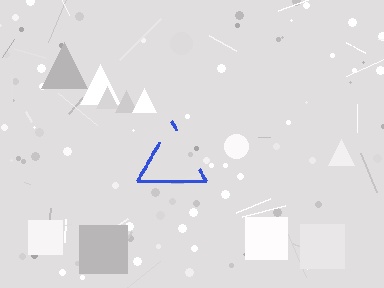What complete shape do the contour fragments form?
The contour fragments form a triangle.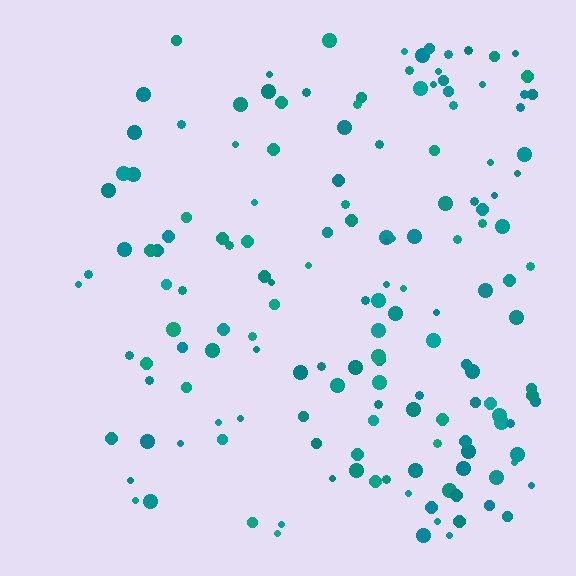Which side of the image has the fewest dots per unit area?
The left.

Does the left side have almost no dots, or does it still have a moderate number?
Still a moderate number, just noticeably fewer than the right.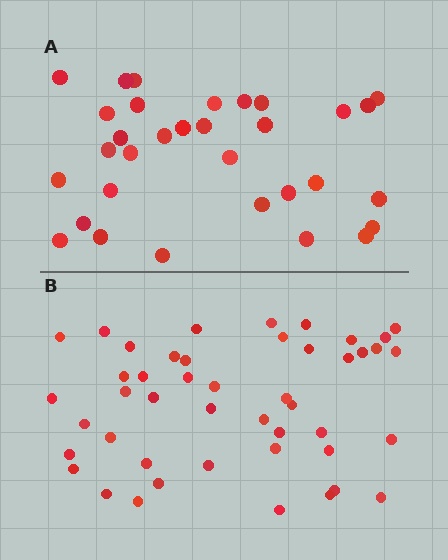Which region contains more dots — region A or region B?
Region B (the bottom region) has more dots.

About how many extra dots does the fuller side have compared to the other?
Region B has approximately 15 more dots than region A.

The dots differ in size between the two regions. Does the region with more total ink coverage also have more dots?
No. Region A has more total ink coverage because its dots are larger, but region B actually contains more individual dots. Total area can be misleading — the number of items is what matters here.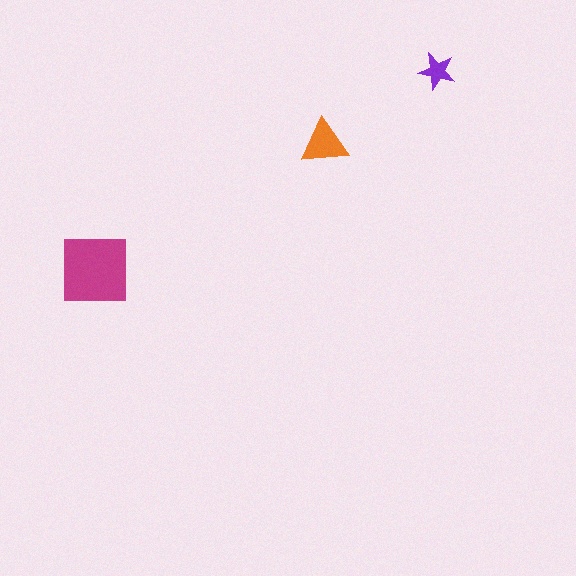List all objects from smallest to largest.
The purple star, the orange triangle, the magenta square.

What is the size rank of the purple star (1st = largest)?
3rd.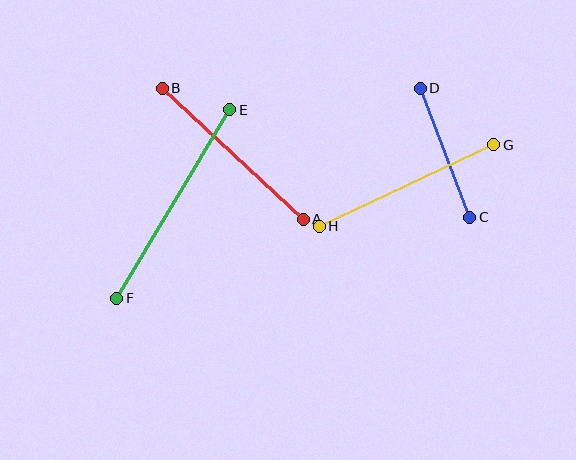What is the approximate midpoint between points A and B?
The midpoint is at approximately (233, 154) pixels.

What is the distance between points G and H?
The distance is approximately 193 pixels.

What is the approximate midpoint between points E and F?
The midpoint is at approximately (173, 204) pixels.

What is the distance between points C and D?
The distance is approximately 139 pixels.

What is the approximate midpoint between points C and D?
The midpoint is at approximately (445, 153) pixels.